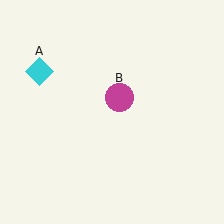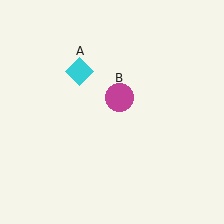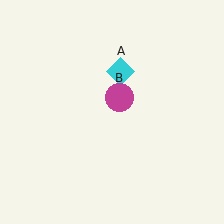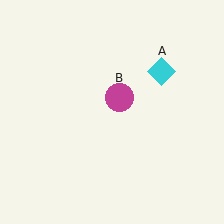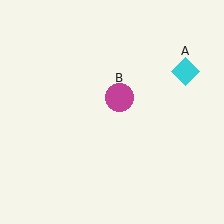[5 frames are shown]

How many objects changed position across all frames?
1 object changed position: cyan diamond (object A).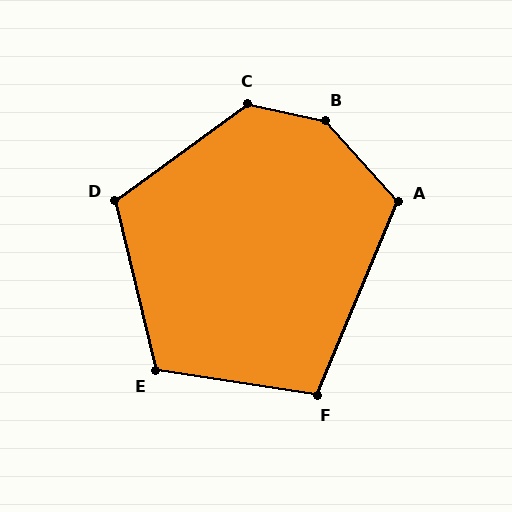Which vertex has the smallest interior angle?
F, at approximately 104 degrees.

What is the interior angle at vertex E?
Approximately 112 degrees (obtuse).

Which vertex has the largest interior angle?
B, at approximately 144 degrees.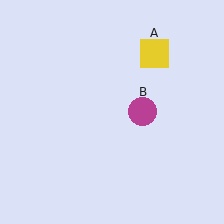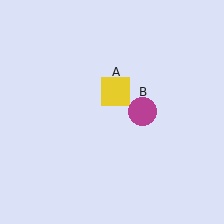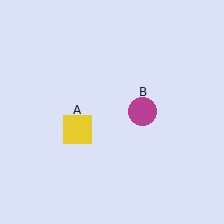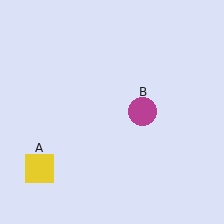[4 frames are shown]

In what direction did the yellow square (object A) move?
The yellow square (object A) moved down and to the left.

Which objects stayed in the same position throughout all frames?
Magenta circle (object B) remained stationary.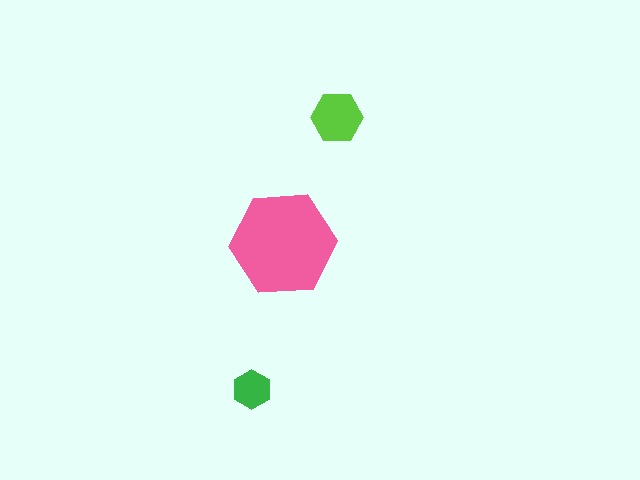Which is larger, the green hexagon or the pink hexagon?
The pink one.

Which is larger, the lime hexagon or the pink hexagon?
The pink one.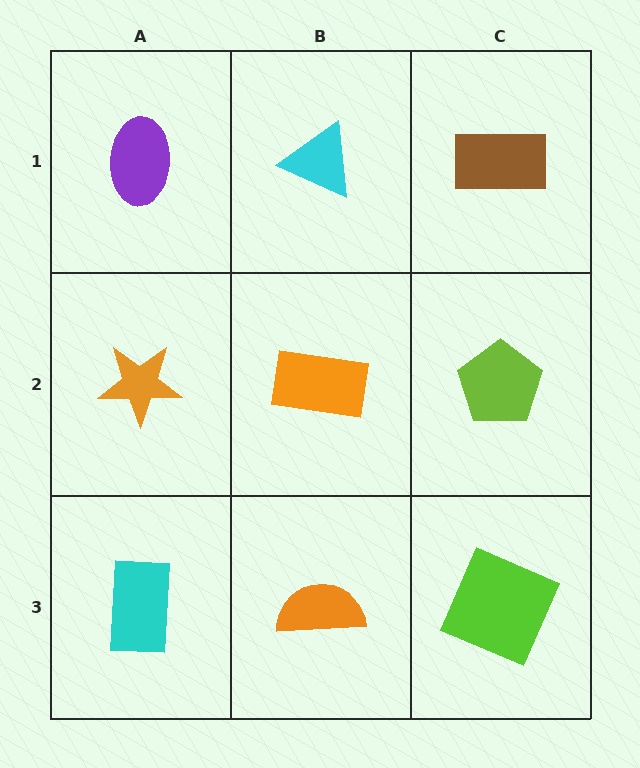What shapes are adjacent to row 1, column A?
An orange star (row 2, column A), a cyan triangle (row 1, column B).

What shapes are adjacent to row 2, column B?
A cyan triangle (row 1, column B), an orange semicircle (row 3, column B), an orange star (row 2, column A), a lime pentagon (row 2, column C).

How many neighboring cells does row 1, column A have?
2.